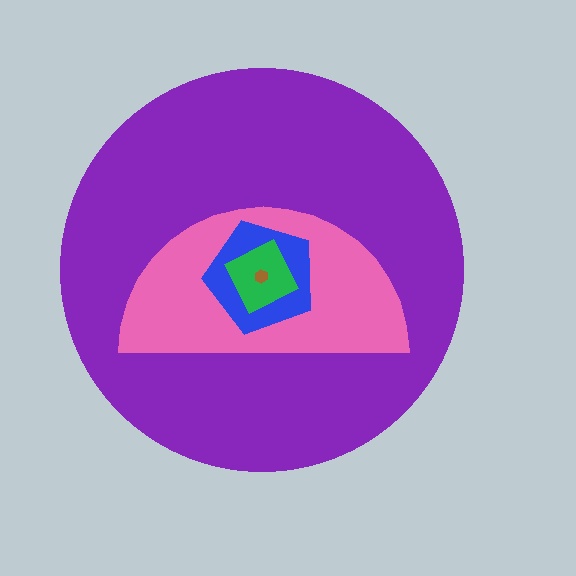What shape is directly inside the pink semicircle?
The blue pentagon.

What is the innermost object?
The brown hexagon.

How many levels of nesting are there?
5.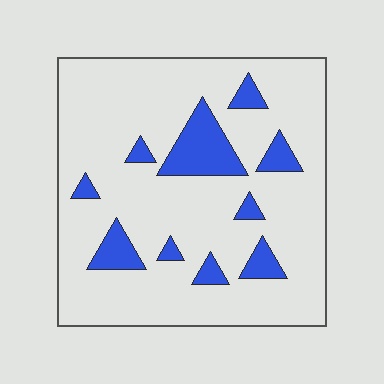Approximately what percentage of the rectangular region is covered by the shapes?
Approximately 15%.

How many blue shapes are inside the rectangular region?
10.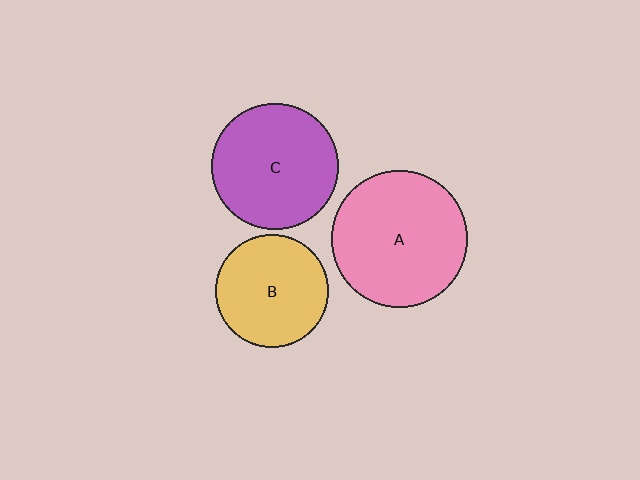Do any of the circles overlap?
No, none of the circles overlap.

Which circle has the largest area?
Circle A (pink).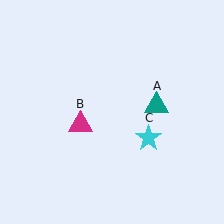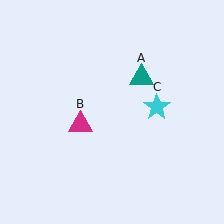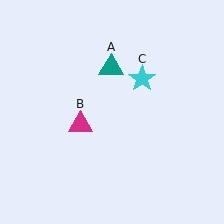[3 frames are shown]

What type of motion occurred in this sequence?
The teal triangle (object A), cyan star (object C) rotated counterclockwise around the center of the scene.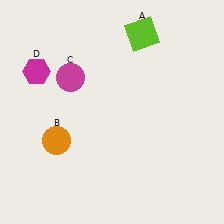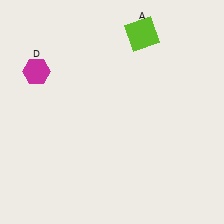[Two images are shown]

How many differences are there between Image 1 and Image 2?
There are 2 differences between the two images.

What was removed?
The magenta circle (C), the orange circle (B) were removed in Image 2.